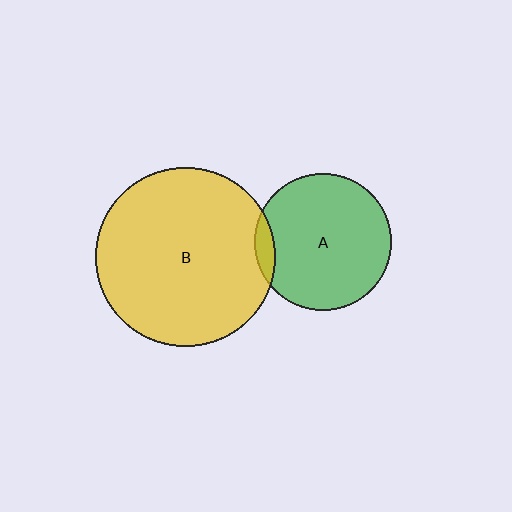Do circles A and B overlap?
Yes.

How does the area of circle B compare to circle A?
Approximately 1.7 times.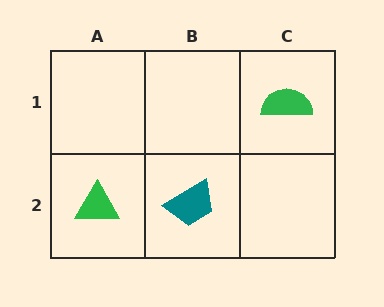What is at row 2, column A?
A green triangle.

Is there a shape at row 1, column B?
No, that cell is empty.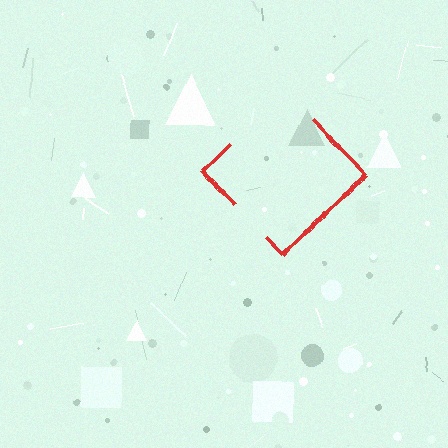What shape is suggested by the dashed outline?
The dashed outline suggests a diamond.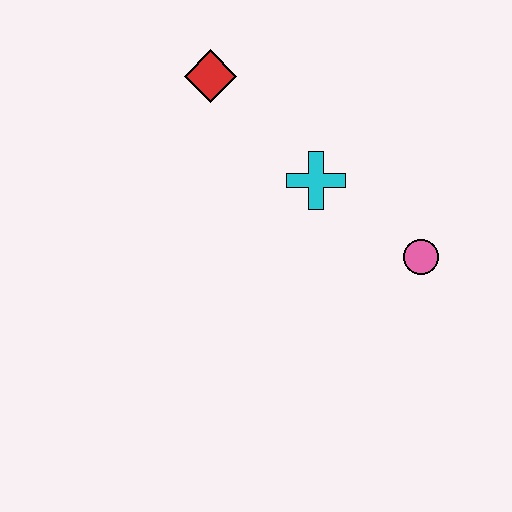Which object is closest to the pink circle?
The cyan cross is closest to the pink circle.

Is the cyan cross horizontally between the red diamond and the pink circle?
Yes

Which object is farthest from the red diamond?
The pink circle is farthest from the red diamond.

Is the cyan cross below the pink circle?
No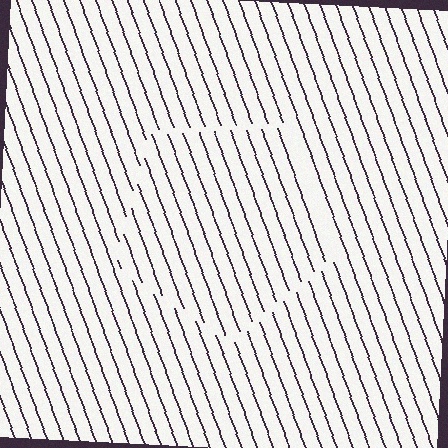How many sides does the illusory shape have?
5 sides — the line-ends trace a pentagon.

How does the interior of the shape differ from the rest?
The interior of the shape contains the same grating, shifted by half a period — the contour is defined by the phase discontinuity where line-ends from the inner and outer gratings abut.